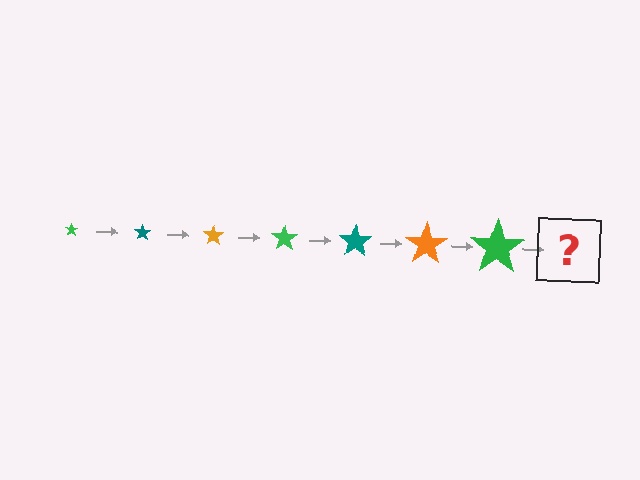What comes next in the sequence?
The next element should be a teal star, larger than the previous one.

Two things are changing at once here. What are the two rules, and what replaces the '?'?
The two rules are that the star grows larger each step and the color cycles through green, teal, and orange. The '?' should be a teal star, larger than the previous one.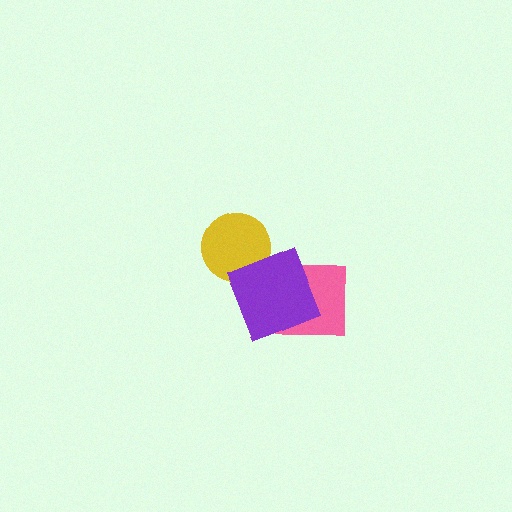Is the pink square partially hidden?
Yes, it is partially covered by another shape.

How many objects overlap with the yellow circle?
1 object overlaps with the yellow circle.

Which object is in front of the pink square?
The purple square is in front of the pink square.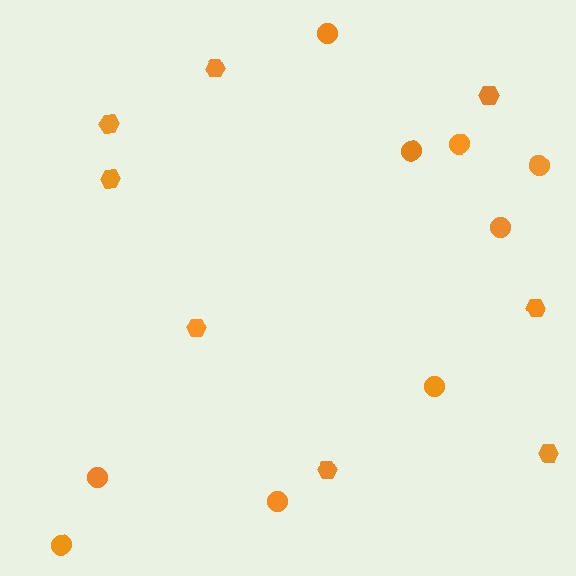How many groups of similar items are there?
There are 2 groups: one group of hexagons (8) and one group of circles (9).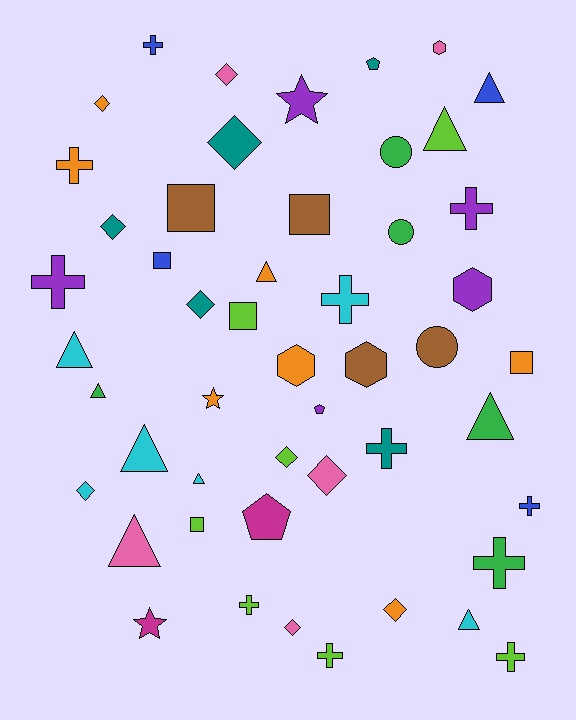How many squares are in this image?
There are 6 squares.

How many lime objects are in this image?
There are 7 lime objects.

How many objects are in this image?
There are 50 objects.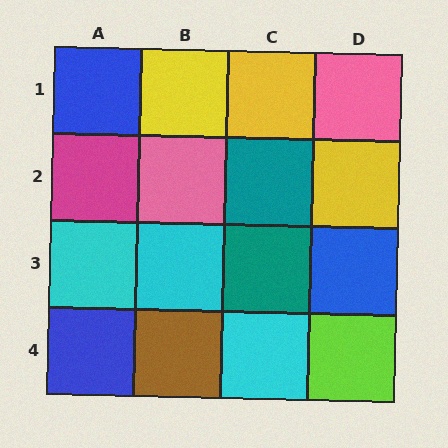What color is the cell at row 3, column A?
Cyan.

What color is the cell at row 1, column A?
Blue.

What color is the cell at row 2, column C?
Teal.